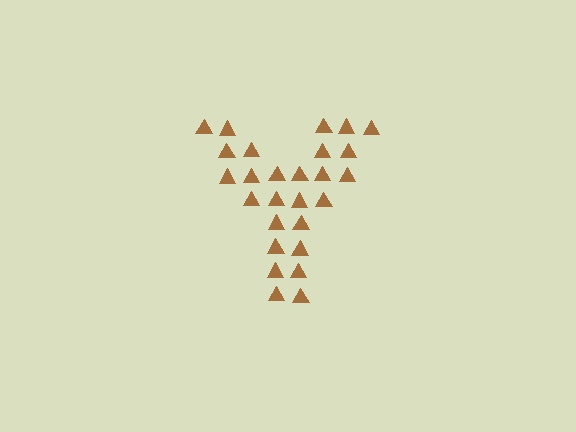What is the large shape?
The large shape is the letter Y.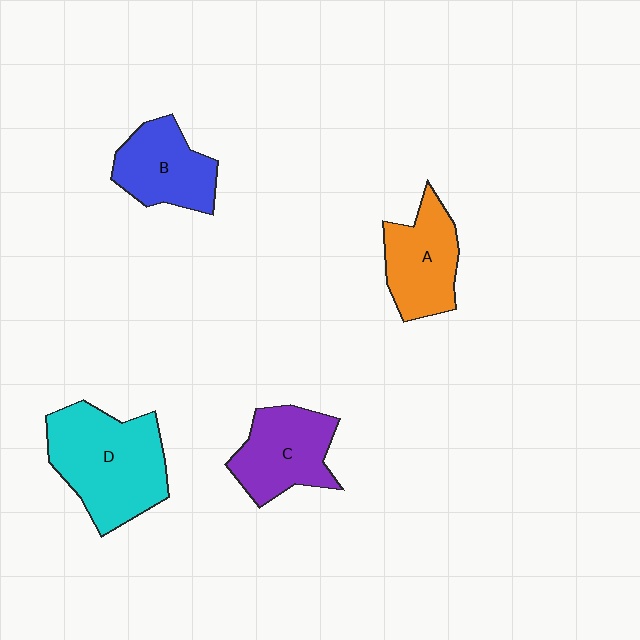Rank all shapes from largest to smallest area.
From largest to smallest: D (cyan), C (purple), A (orange), B (blue).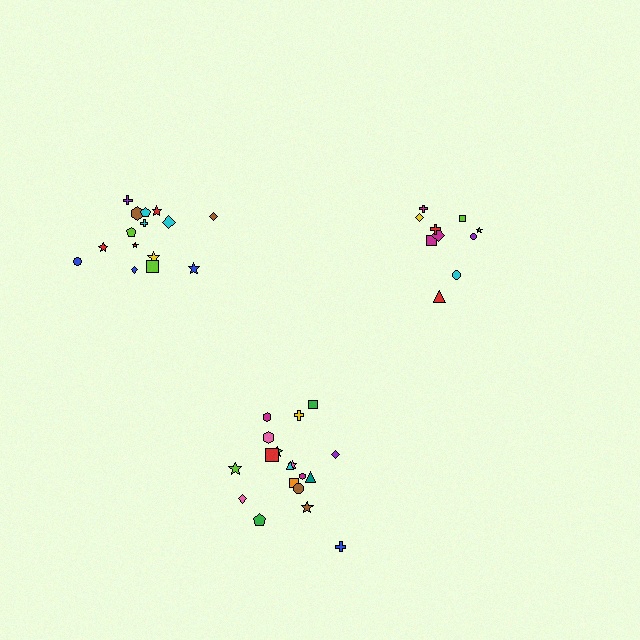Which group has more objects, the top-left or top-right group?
The top-left group.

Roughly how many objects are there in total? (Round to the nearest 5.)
Roughly 45 objects in total.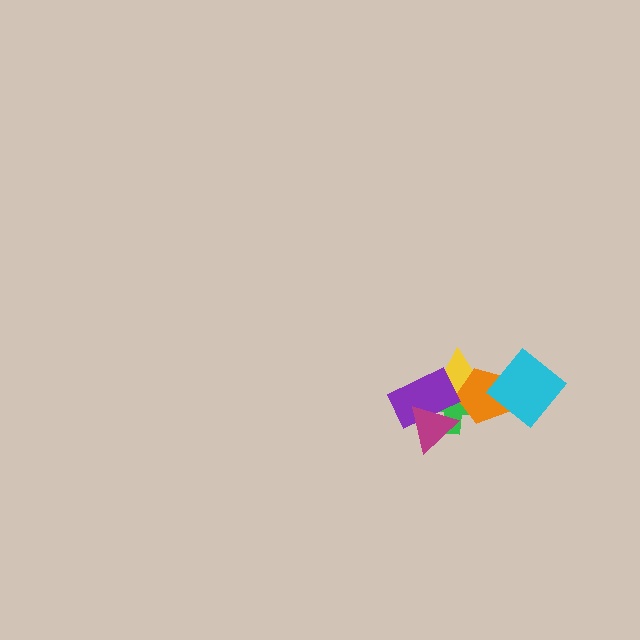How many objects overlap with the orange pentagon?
3 objects overlap with the orange pentagon.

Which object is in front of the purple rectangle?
The magenta triangle is in front of the purple rectangle.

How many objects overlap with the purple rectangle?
3 objects overlap with the purple rectangle.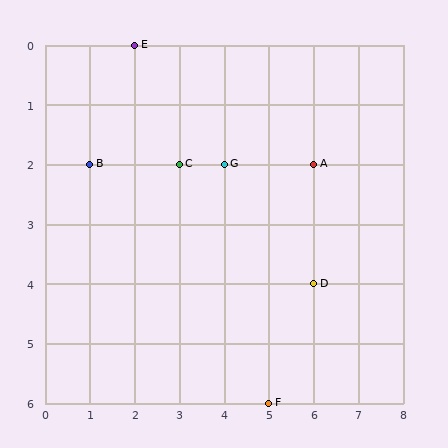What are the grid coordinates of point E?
Point E is at grid coordinates (2, 0).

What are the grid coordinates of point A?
Point A is at grid coordinates (6, 2).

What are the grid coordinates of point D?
Point D is at grid coordinates (6, 4).